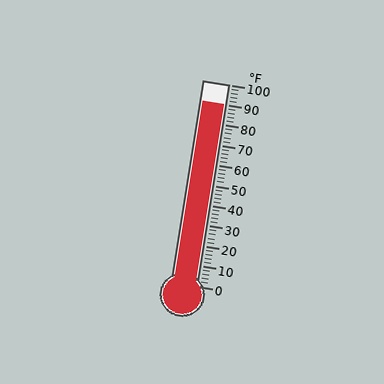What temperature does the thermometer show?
The thermometer shows approximately 90°F.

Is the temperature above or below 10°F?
The temperature is above 10°F.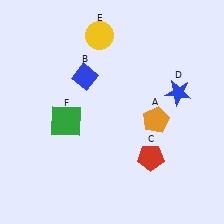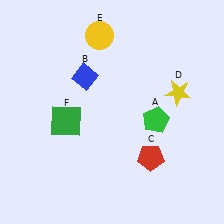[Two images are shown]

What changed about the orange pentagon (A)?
In Image 1, A is orange. In Image 2, it changed to green.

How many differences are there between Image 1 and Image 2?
There are 2 differences between the two images.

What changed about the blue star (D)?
In Image 1, D is blue. In Image 2, it changed to yellow.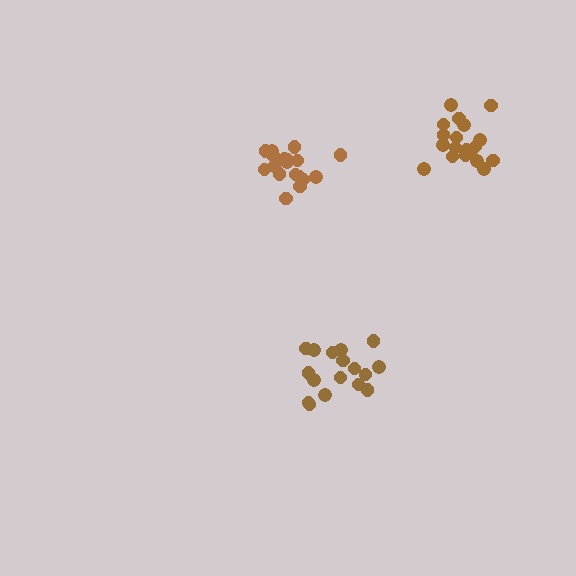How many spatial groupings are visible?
There are 3 spatial groupings.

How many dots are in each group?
Group 1: 17 dots, Group 2: 18 dots, Group 3: 19 dots (54 total).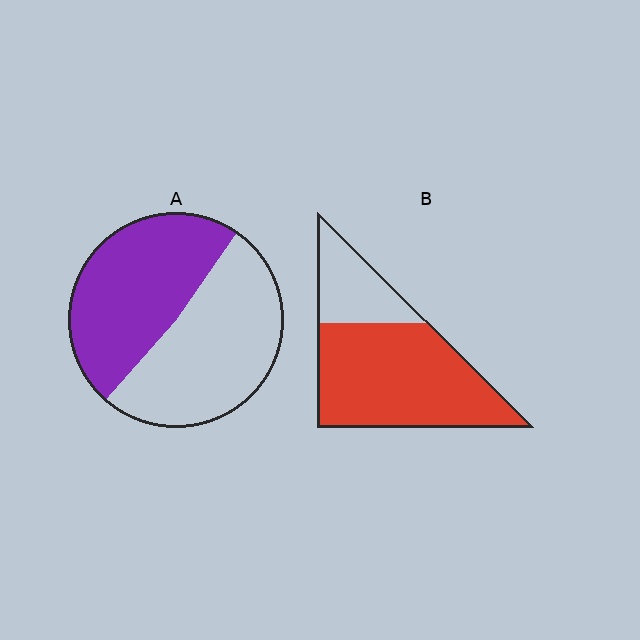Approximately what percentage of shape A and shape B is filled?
A is approximately 50% and B is approximately 75%.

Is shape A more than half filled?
Roughly half.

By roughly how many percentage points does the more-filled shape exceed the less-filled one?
By roughly 25 percentage points (B over A).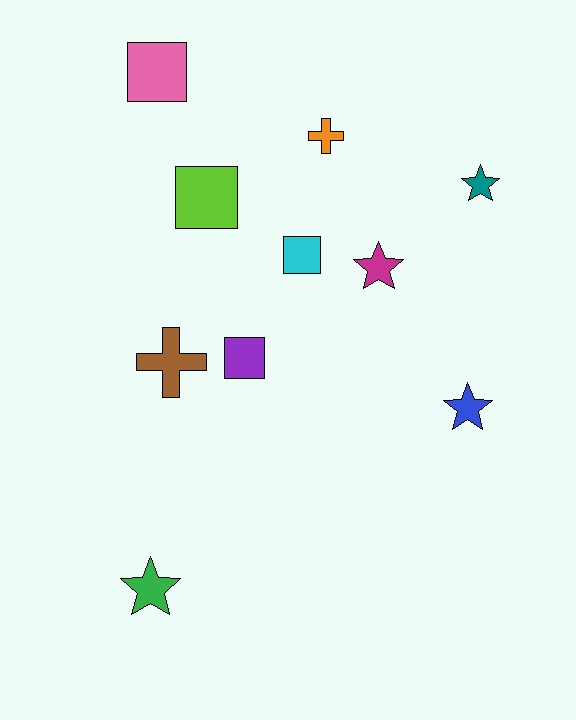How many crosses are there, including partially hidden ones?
There are 2 crosses.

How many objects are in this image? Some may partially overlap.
There are 10 objects.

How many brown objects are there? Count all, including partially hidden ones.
There is 1 brown object.